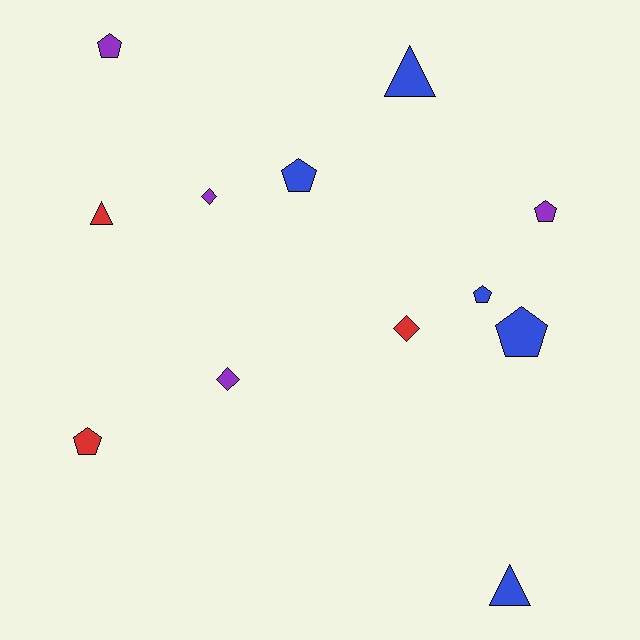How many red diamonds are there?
There is 1 red diamond.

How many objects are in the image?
There are 12 objects.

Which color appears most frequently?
Blue, with 5 objects.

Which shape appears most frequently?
Pentagon, with 6 objects.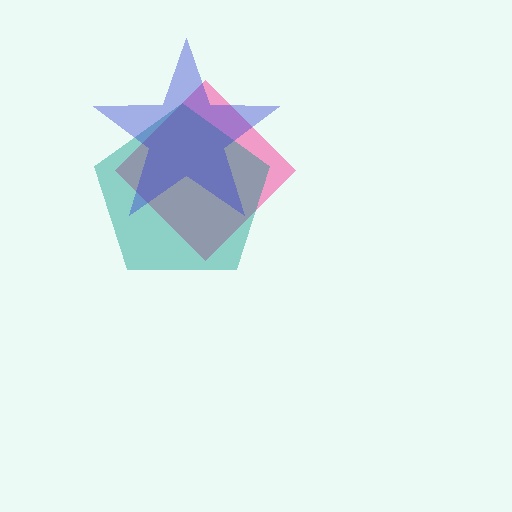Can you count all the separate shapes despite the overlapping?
Yes, there are 3 separate shapes.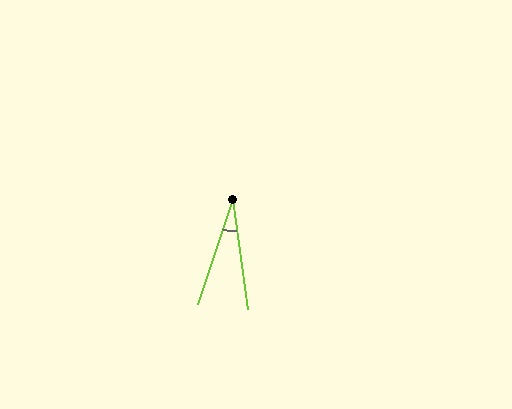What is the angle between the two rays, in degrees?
Approximately 26 degrees.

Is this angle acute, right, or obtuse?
It is acute.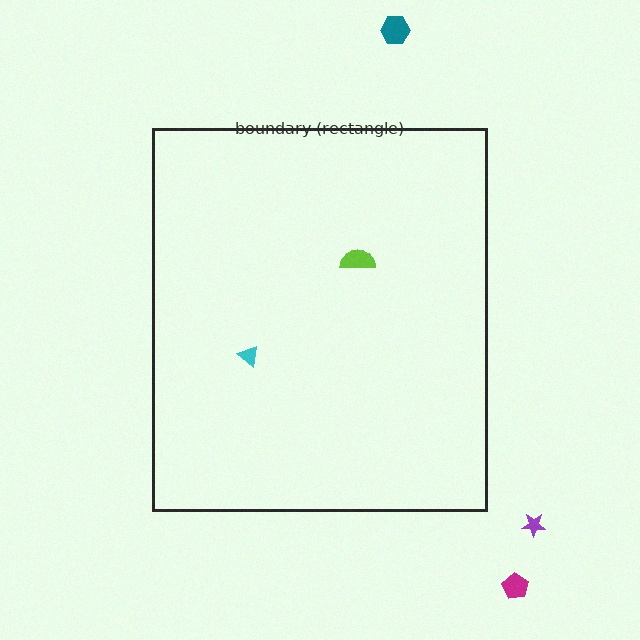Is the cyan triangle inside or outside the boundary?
Inside.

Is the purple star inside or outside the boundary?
Outside.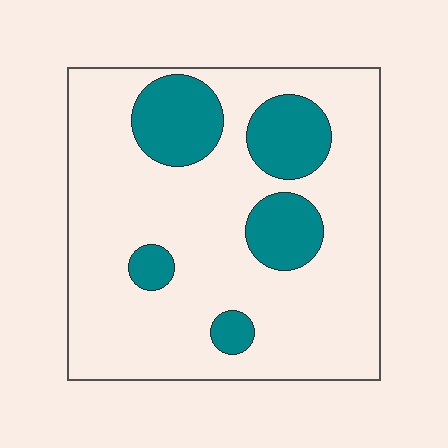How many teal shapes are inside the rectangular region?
5.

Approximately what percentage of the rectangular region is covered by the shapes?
Approximately 20%.